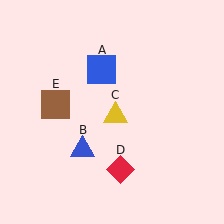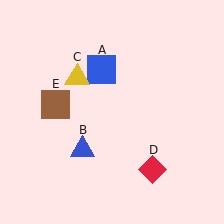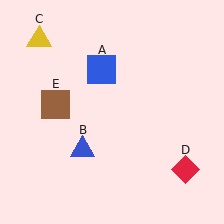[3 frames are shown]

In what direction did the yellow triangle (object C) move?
The yellow triangle (object C) moved up and to the left.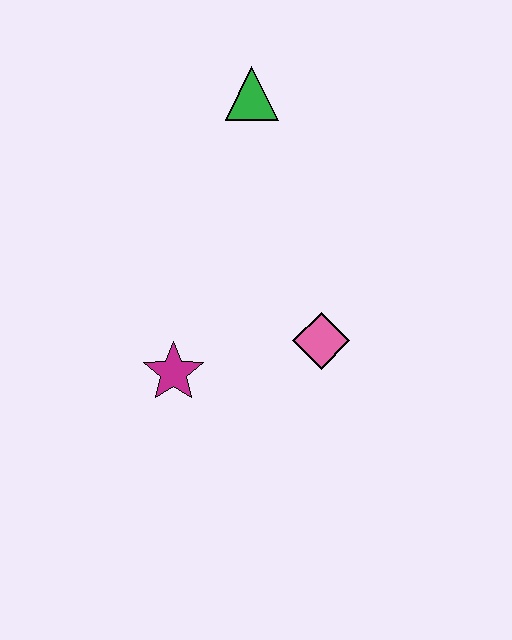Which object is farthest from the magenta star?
The green triangle is farthest from the magenta star.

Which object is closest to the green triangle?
The pink diamond is closest to the green triangle.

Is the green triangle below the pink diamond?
No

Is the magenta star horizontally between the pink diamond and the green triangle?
No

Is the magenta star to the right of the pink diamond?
No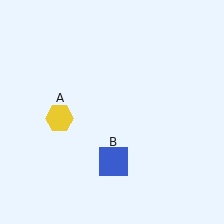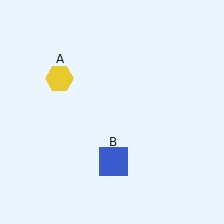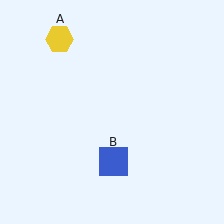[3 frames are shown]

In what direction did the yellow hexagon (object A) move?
The yellow hexagon (object A) moved up.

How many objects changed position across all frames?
1 object changed position: yellow hexagon (object A).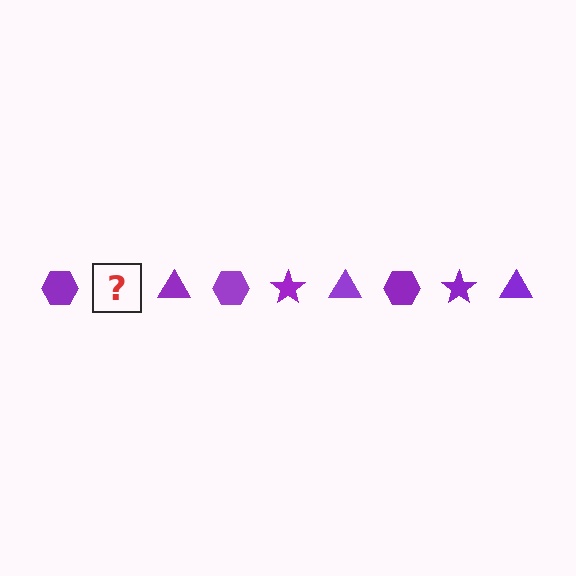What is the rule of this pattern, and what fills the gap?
The rule is that the pattern cycles through hexagon, star, triangle shapes in purple. The gap should be filled with a purple star.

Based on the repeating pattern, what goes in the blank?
The blank should be a purple star.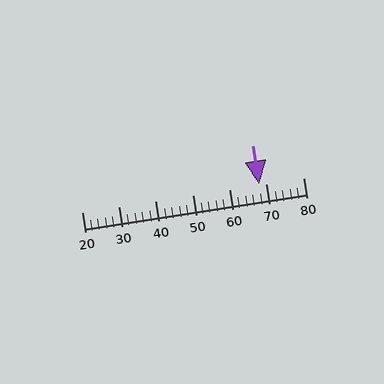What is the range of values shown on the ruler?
The ruler shows values from 20 to 80.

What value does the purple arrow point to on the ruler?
The purple arrow points to approximately 68.